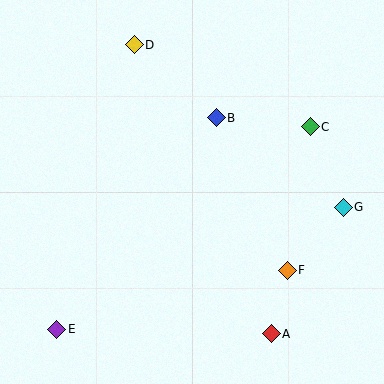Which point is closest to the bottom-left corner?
Point E is closest to the bottom-left corner.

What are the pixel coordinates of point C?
Point C is at (310, 127).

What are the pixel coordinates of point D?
Point D is at (134, 45).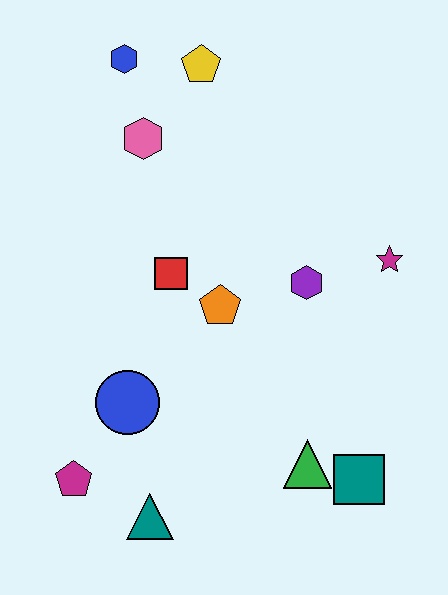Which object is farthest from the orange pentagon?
The blue hexagon is farthest from the orange pentagon.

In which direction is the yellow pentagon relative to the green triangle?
The yellow pentagon is above the green triangle.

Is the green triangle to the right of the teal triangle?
Yes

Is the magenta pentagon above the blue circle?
No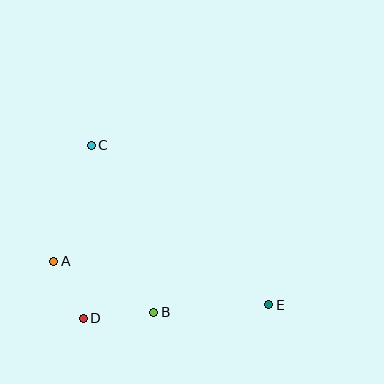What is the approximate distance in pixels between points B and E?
The distance between B and E is approximately 116 pixels.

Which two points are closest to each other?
Points A and D are closest to each other.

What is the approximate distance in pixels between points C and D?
The distance between C and D is approximately 173 pixels.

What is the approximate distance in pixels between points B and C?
The distance between B and C is approximately 178 pixels.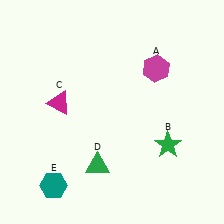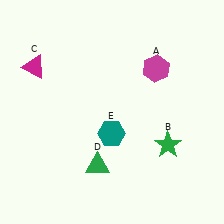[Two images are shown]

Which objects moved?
The objects that moved are: the magenta triangle (C), the teal hexagon (E).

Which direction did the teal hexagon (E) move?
The teal hexagon (E) moved right.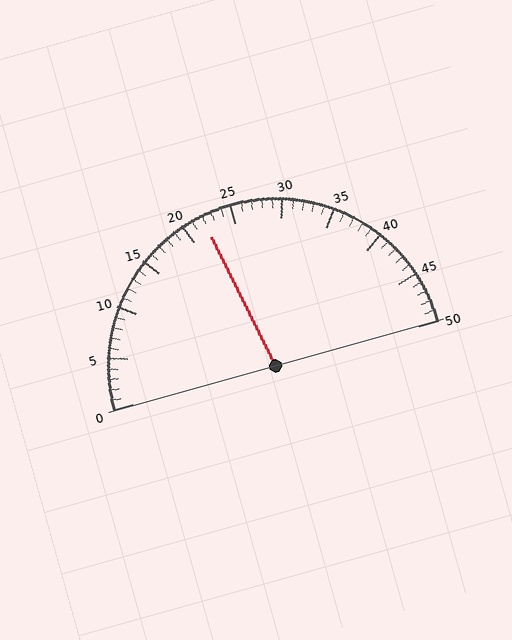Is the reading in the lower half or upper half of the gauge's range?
The reading is in the lower half of the range (0 to 50).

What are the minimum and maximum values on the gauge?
The gauge ranges from 0 to 50.